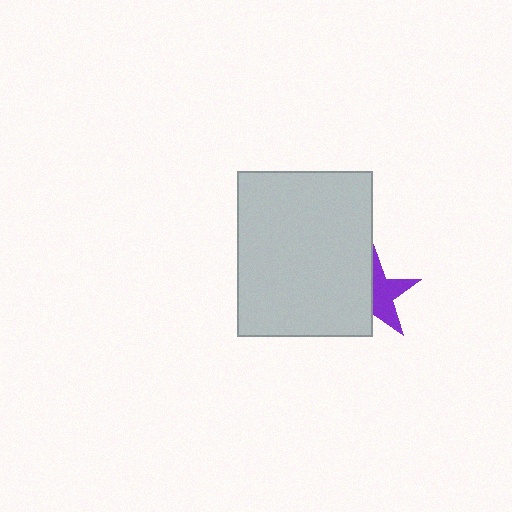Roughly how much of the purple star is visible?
About half of it is visible (roughly 51%).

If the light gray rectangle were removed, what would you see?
You would see the complete purple star.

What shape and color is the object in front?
The object in front is a light gray rectangle.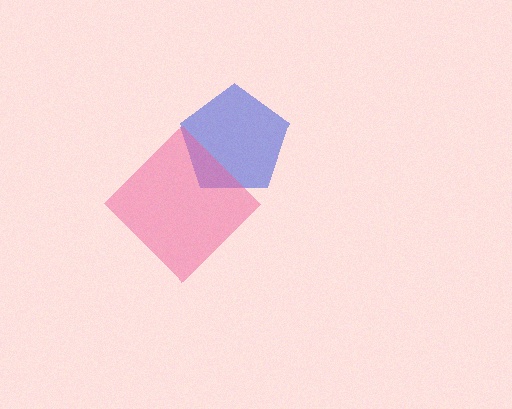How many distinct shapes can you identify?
There are 2 distinct shapes: a blue pentagon, a pink diamond.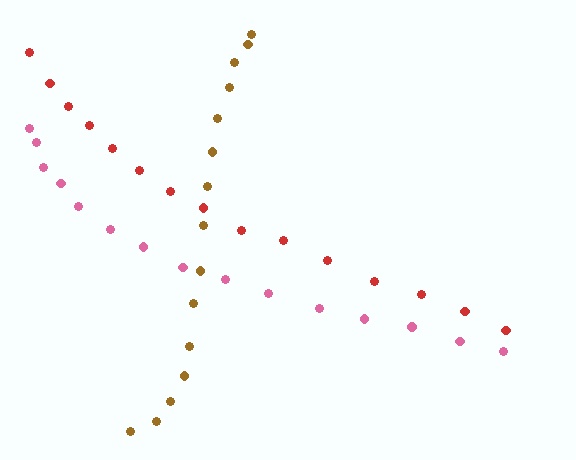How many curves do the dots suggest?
There are 3 distinct paths.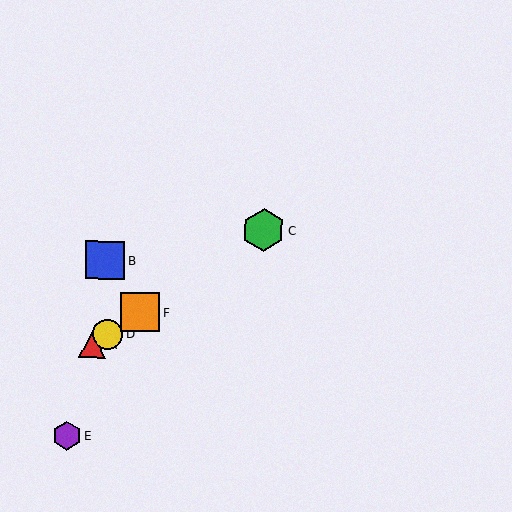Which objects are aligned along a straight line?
Objects A, C, D, F are aligned along a straight line.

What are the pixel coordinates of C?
Object C is at (263, 230).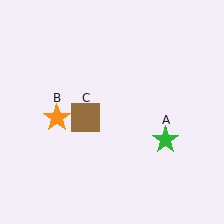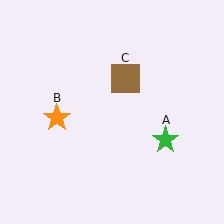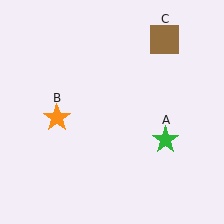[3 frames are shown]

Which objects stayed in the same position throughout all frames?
Green star (object A) and orange star (object B) remained stationary.